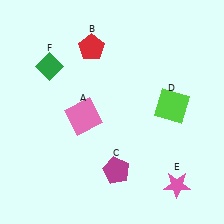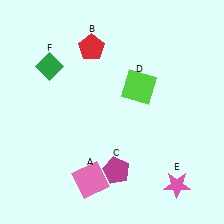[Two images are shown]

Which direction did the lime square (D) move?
The lime square (D) moved left.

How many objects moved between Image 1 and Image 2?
2 objects moved between the two images.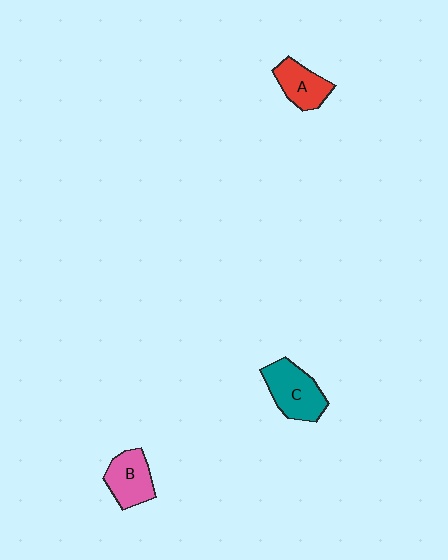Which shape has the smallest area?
Shape A (red).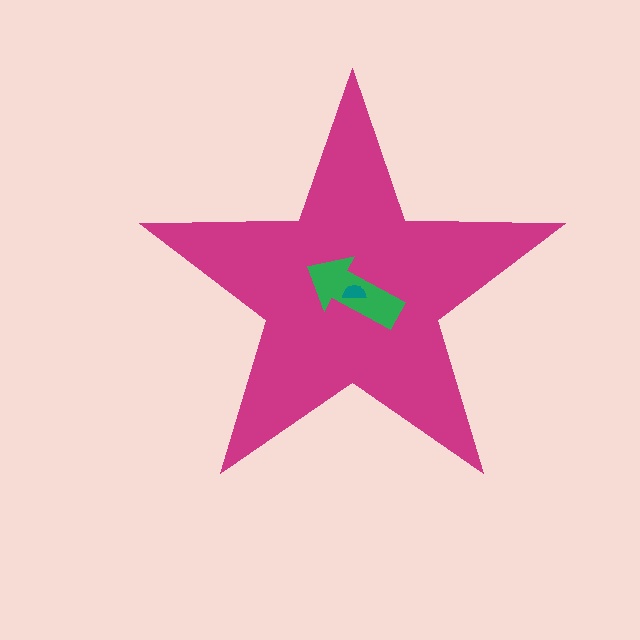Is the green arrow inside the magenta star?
Yes.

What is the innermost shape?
The teal semicircle.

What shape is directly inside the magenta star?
The green arrow.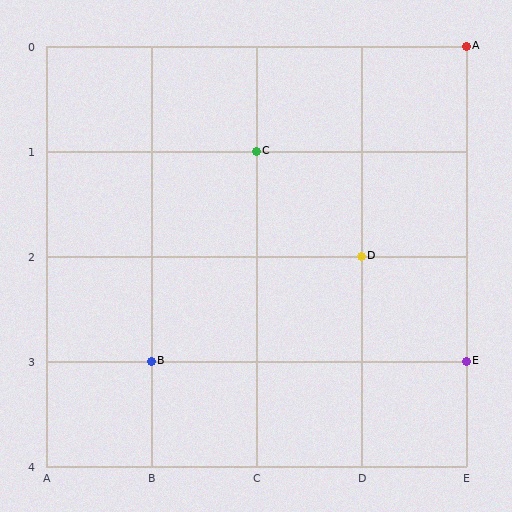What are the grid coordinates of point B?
Point B is at grid coordinates (B, 3).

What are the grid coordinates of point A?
Point A is at grid coordinates (E, 0).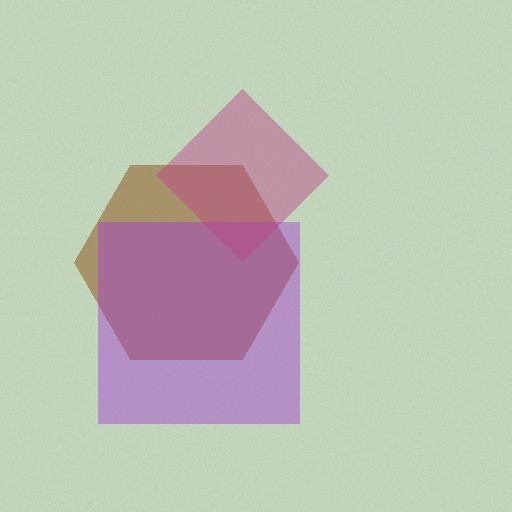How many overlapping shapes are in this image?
There are 3 overlapping shapes in the image.